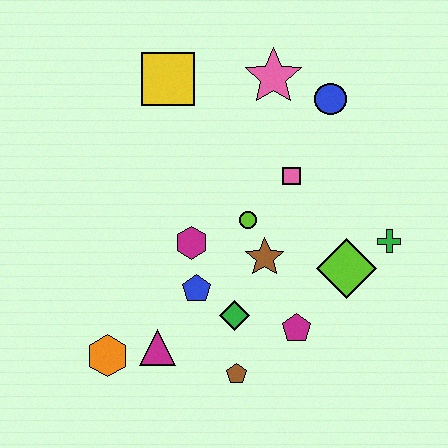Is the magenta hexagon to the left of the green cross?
Yes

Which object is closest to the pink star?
The blue circle is closest to the pink star.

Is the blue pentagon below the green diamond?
No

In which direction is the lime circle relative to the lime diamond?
The lime circle is to the left of the lime diamond.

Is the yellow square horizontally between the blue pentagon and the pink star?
No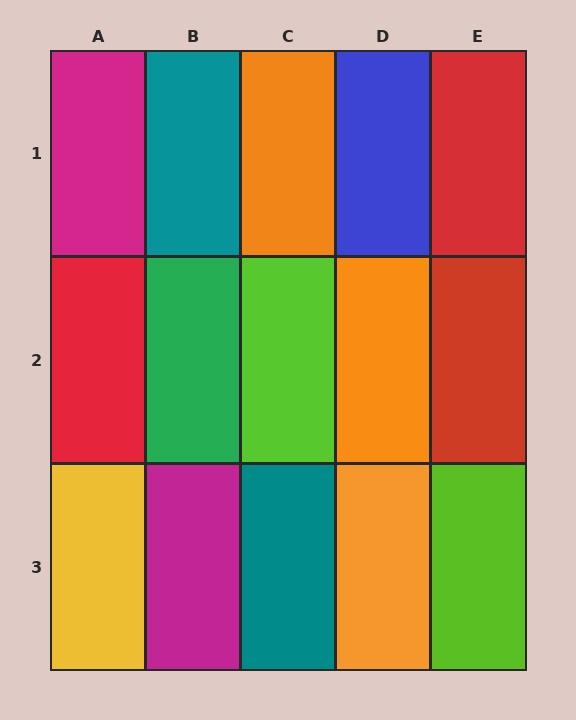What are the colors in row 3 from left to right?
Yellow, magenta, teal, orange, lime.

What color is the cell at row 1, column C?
Orange.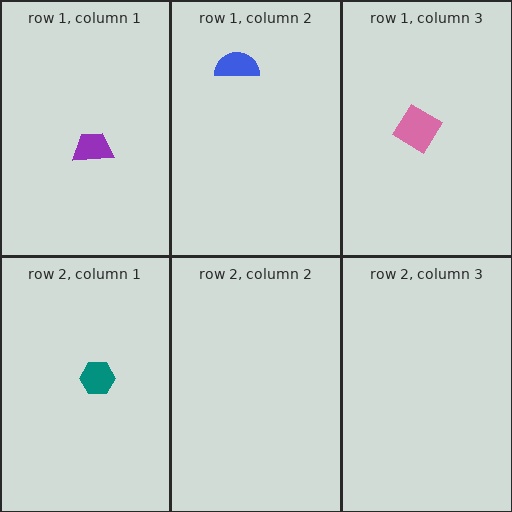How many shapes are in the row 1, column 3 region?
1.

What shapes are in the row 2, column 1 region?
The teal hexagon.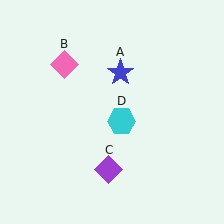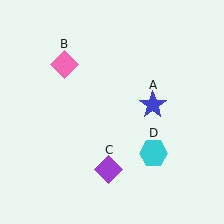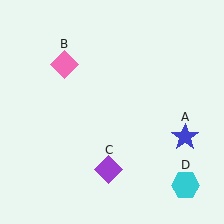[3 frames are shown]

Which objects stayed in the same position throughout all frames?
Pink diamond (object B) and purple diamond (object C) remained stationary.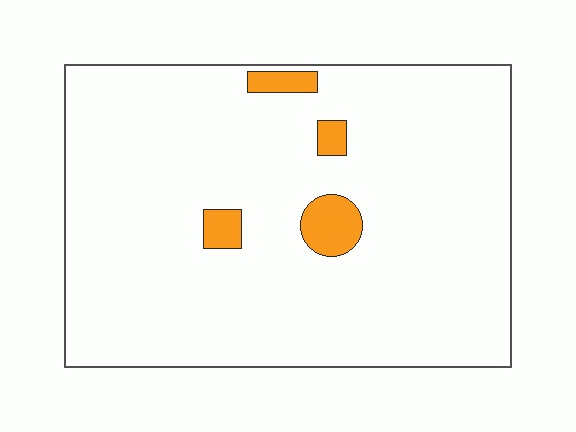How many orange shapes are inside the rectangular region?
4.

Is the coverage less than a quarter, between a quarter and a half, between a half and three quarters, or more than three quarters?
Less than a quarter.